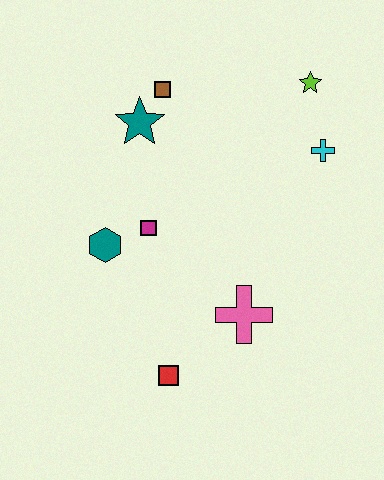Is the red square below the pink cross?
Yes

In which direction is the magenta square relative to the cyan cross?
The magenta square is to the left of the cyan cross.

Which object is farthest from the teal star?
The red square is farthest from the teal star.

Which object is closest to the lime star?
The cyan cross is closest to the lime star.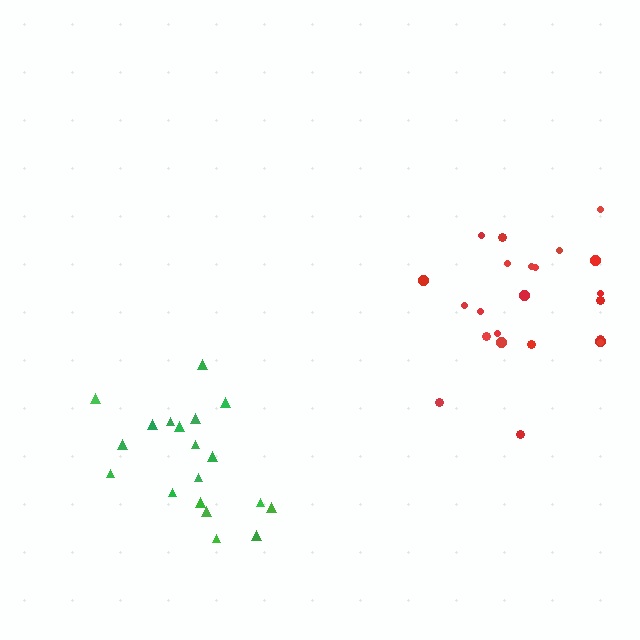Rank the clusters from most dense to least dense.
red, green.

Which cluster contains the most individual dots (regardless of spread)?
Red (23).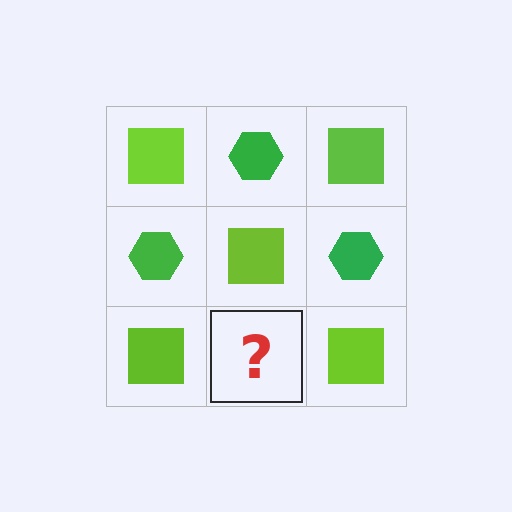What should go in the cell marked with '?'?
The missing cell should contain a green hexagon.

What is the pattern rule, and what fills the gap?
The rule is that it alternates lime square and green hexagon in a checkerboard pattern. The gap should be filled with a green hexagon.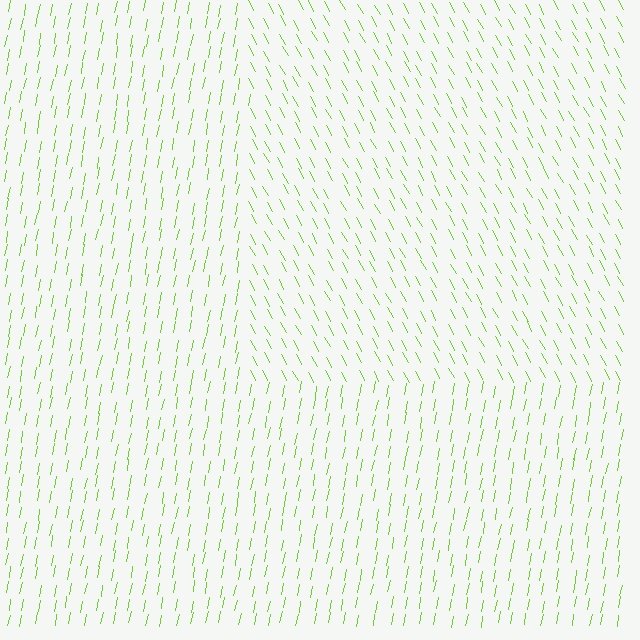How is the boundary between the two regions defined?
The boundary is defined purely by a change in line orientation (approximately 39 degrees difference). All lines are the same color and thickness.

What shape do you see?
I see a rectangle.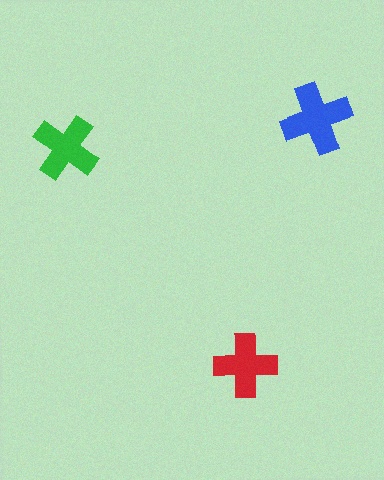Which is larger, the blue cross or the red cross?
The blue one.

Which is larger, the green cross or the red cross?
The green one.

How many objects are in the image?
There are 3 objects in the image.